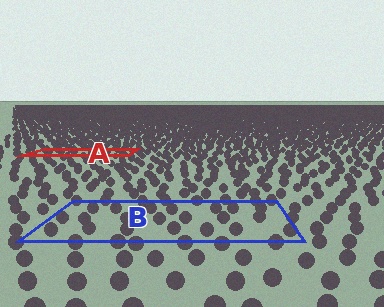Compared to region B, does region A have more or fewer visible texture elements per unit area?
Region A has more texture elements per unit area — they are packed more densely because it is farther away.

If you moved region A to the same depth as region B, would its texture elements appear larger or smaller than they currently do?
They would appear larger. At a closer depth, the same texture elements are projected at a bigger on-screen size.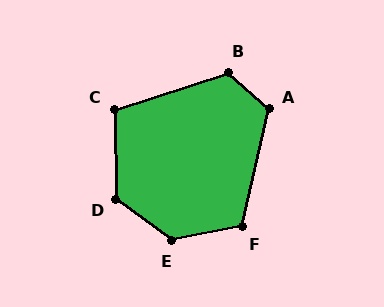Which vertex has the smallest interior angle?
C, at approximately 107 degrees.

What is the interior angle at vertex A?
Approximately 120 degrees (obtuse).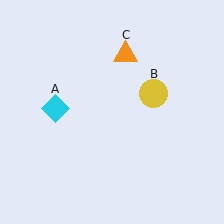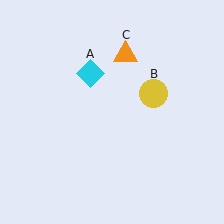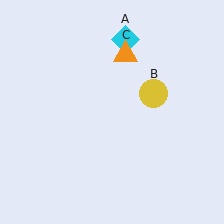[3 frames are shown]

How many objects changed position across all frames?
1 object changed position: cyan diamond (object A).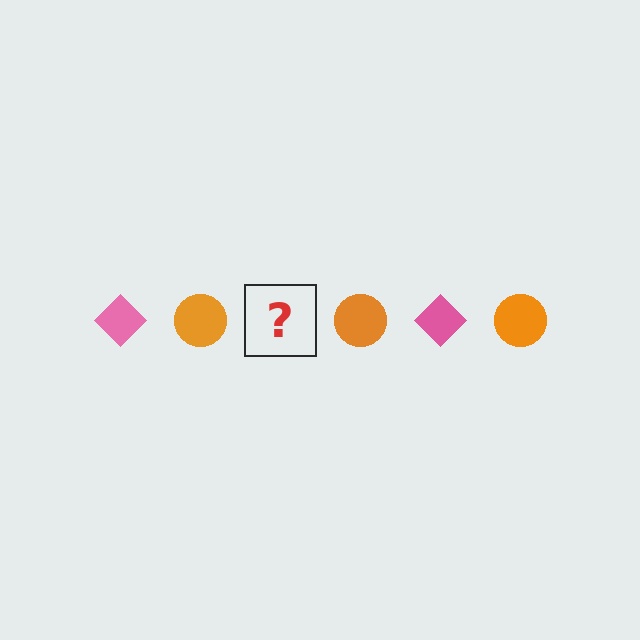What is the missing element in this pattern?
The missing element is a pink diamond.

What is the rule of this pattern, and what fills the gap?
The rule is that the pattern alternates between pink diamond and orange circle. The gap should be filled with a pink diamond.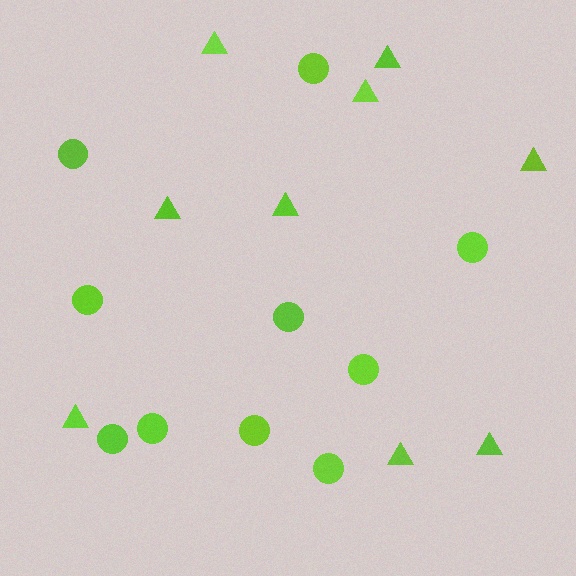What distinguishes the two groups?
There are 2 groups: one group of circles (10) and one group of triangles (9).